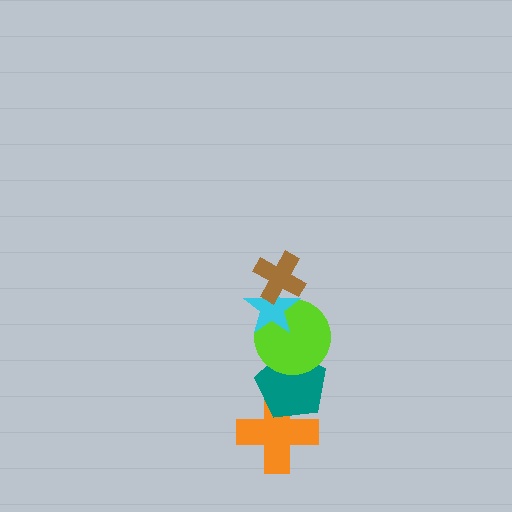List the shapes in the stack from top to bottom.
From top to bottom: the brown cross, the cyan star, the lime circle, the teal pentagon, the orange cross.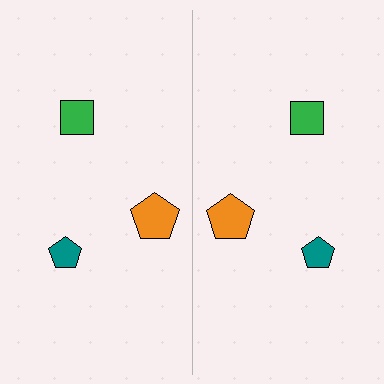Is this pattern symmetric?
Yes, this pattern has bilateral (reflection) symmetry.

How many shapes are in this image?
There are 6 shapes in this image.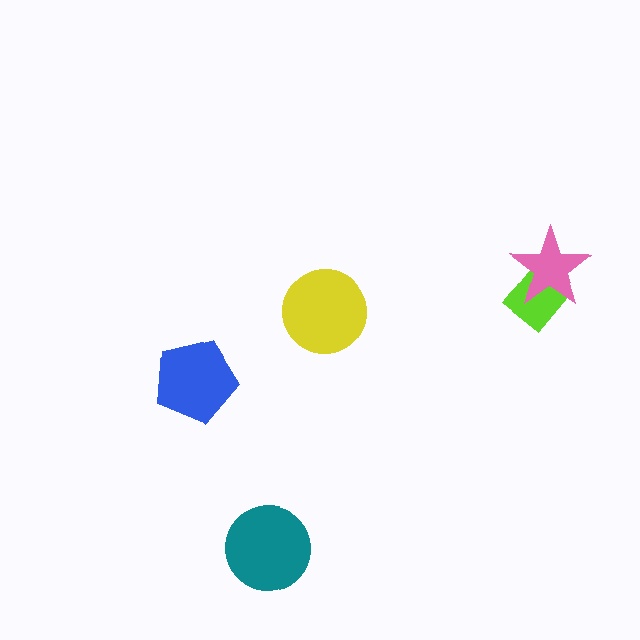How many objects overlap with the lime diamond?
1 object overlaps with the lime diamond.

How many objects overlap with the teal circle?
0 objects overlap with the teal circle.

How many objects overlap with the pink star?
1 object overlaps with the pink star.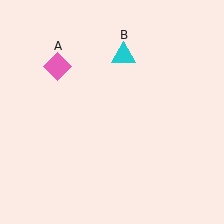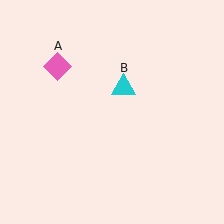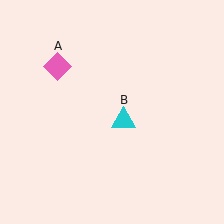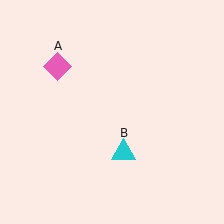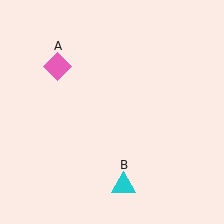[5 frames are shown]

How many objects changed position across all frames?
1 object changed position: cyan triangle (object B).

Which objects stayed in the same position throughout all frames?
Pink diamond (object A) remained stationary.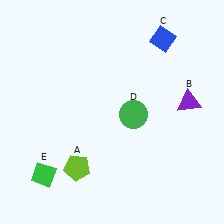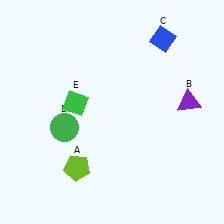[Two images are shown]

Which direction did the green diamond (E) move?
The green diamond (E) moved up.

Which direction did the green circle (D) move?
The green circle (D) moved left.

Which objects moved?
The objects that moved are: the green circle (D), the green diamond (E).